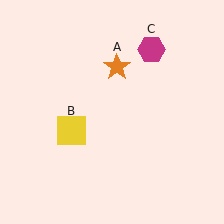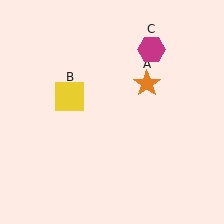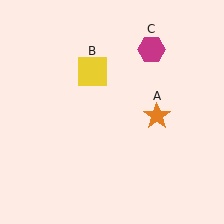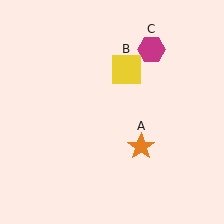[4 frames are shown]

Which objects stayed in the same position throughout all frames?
Magenta hexagon (object C) remained stationary.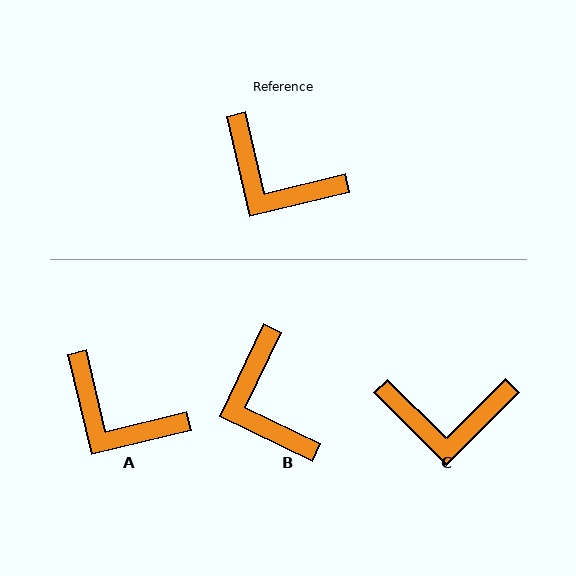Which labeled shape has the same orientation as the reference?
A.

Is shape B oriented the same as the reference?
No, it is off by about 39 degrees.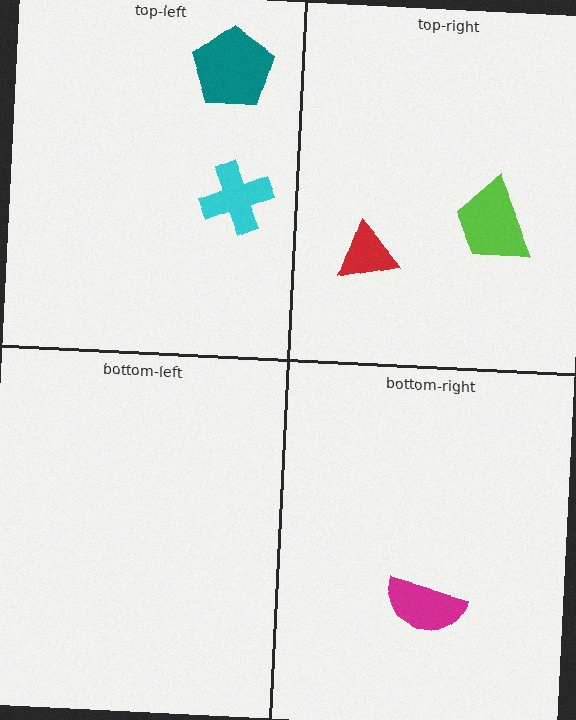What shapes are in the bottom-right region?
The magenta semicircle.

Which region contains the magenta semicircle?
The bottom-right region.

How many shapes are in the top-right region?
2.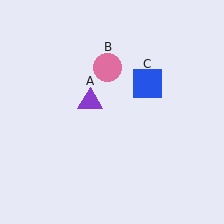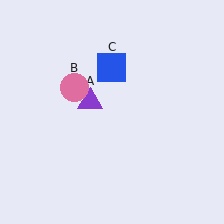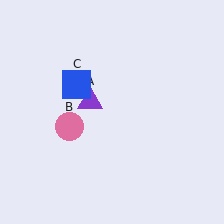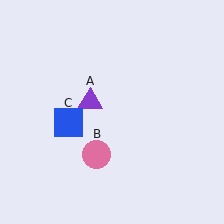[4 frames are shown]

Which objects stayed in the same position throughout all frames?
Purple triangle (object A) remained stationary.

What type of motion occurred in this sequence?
The pink circle (object B), blue square (object C) rotated counterclockwise around the center of the scene.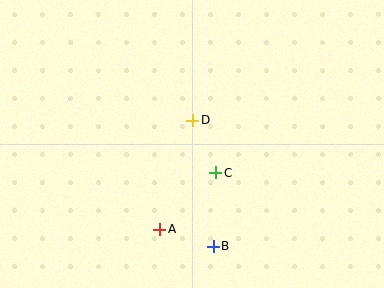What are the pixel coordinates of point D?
Point D is at (193, 120).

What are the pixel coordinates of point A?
Point A is at (160, 229).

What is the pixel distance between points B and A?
The distance between B and A is 56 pixels.